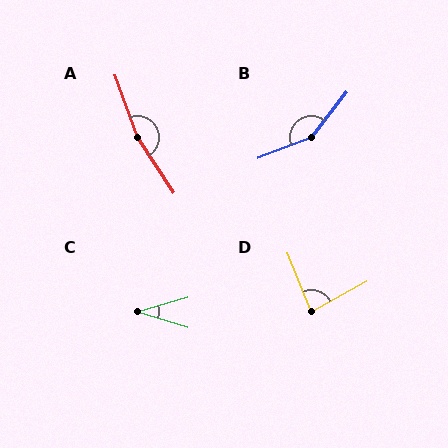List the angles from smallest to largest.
C (33°), D (82°), B (149°), A (166°).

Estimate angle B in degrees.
Approximately 149 degrees.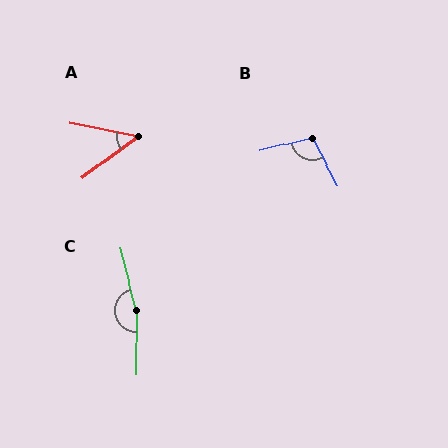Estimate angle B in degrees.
Approximately 104 degrees.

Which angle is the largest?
C, at approximately 165 degrees.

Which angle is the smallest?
A, at approximately 48 degrees.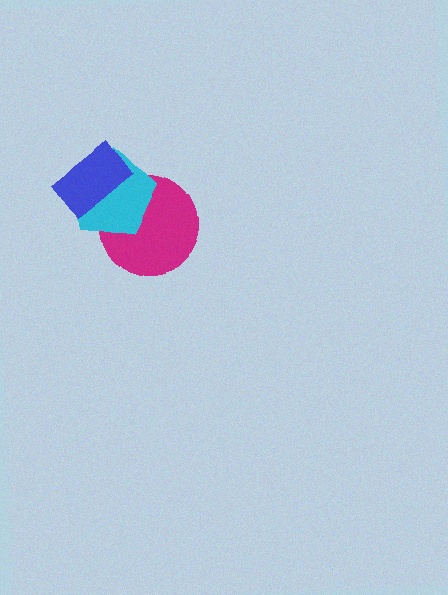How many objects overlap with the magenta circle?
2 objects overlap with the magenta circle.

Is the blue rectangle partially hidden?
No, no other shape covers it.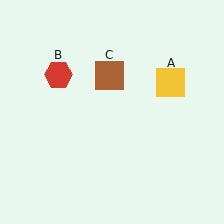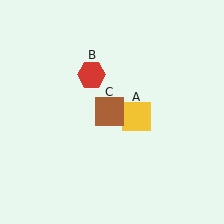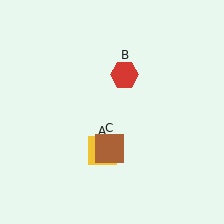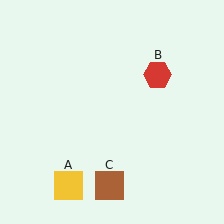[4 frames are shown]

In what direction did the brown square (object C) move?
The brown square (object C) moved down.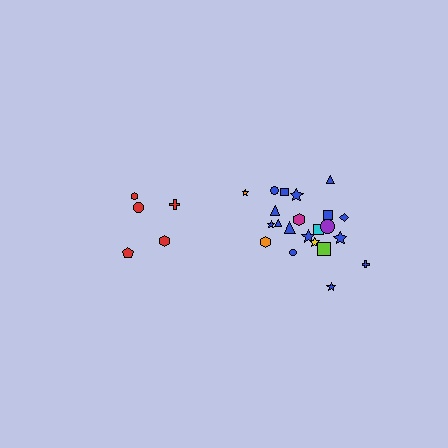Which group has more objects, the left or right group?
The right group.